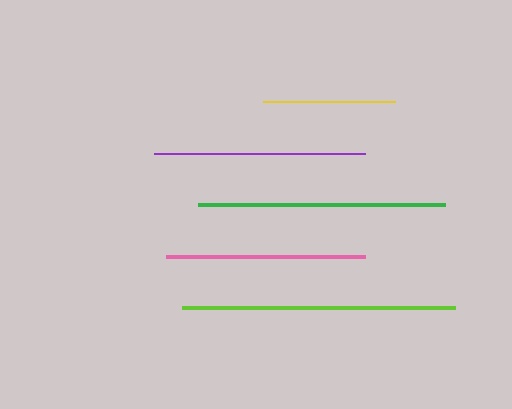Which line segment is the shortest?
The yellow line is the shortest at approximately 131 pixels.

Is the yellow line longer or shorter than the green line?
The green line is longer than the yellow line.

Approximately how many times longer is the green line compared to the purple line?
The green line is approximately 1.2 times the length of the purple line.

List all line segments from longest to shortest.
From longest to shortest: lime, green, purple, pink, yellow.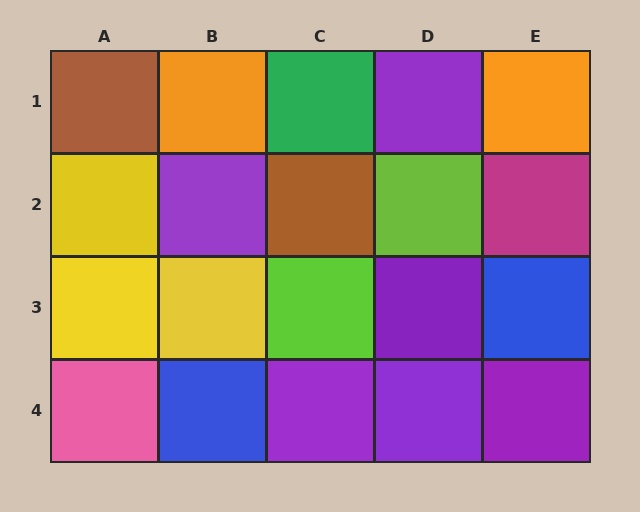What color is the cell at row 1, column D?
Purple.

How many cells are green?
1 cell is green.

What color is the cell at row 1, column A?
Brown.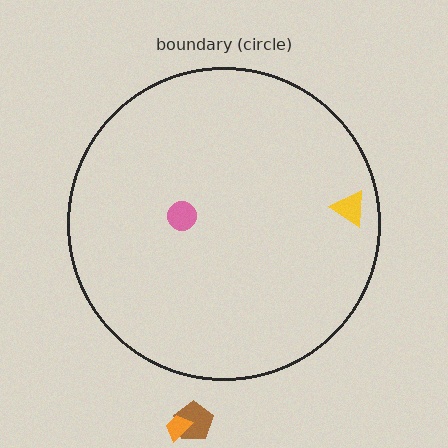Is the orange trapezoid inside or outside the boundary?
Outside.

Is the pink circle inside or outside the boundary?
Inside.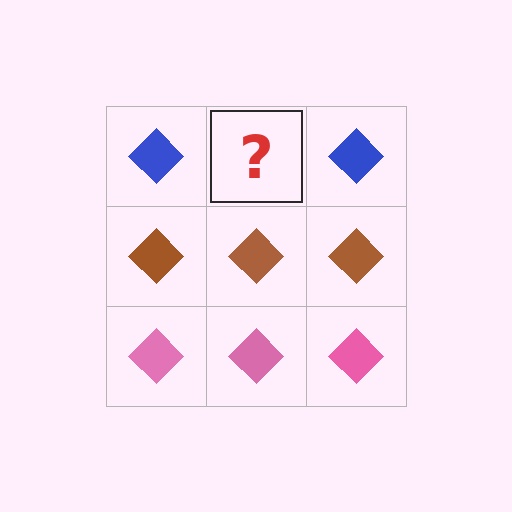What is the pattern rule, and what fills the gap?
The rule is that each row has a consistent color. The gap should be filled with a blue diamond.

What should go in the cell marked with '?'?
The missing cell should contain a blue diamond.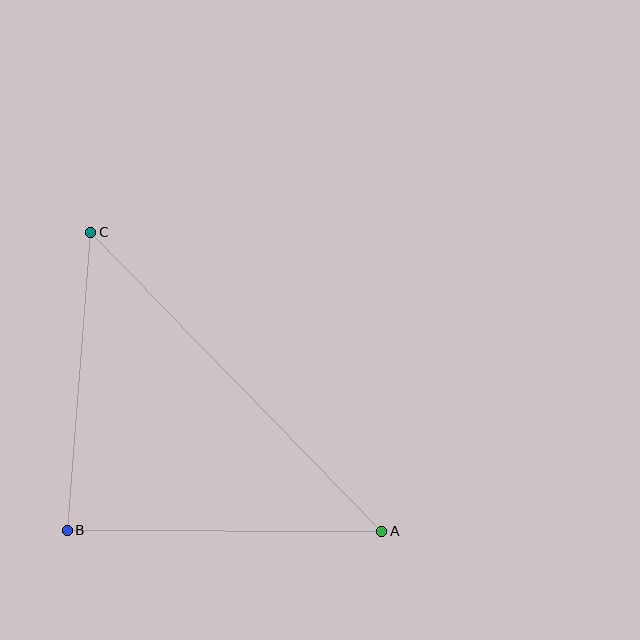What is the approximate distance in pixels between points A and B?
The distance between A and B is approximately 315 pixels.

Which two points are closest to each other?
Points B and C are closest to each other.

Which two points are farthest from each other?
Points A and C are farthest from each other.